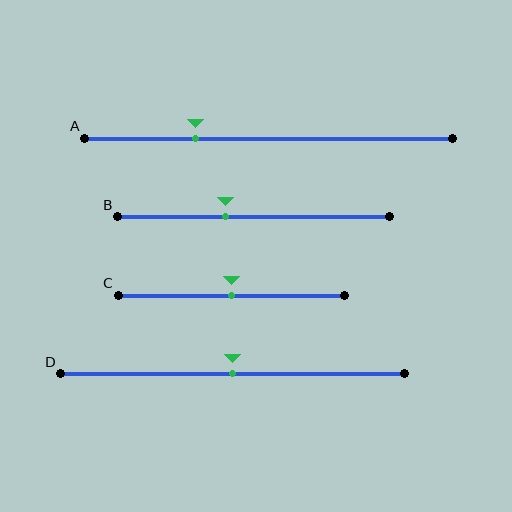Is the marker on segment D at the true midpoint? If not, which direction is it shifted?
Yes, the marker on segment D is at the true midpoint.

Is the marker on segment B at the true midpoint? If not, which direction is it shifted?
No, the marker on segment B is shifted to the left by about 10% of the segment length.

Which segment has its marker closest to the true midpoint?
Segment C has its marker closest to the true midpoint.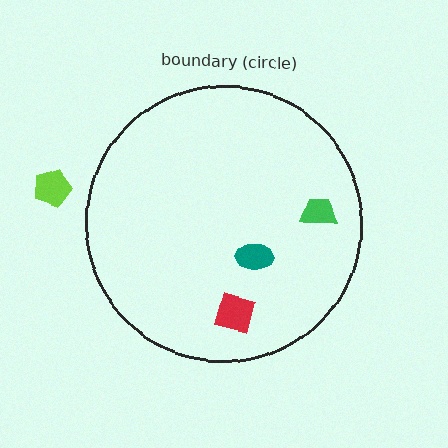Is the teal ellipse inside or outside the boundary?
Inside.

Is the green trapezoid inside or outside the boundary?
Inside.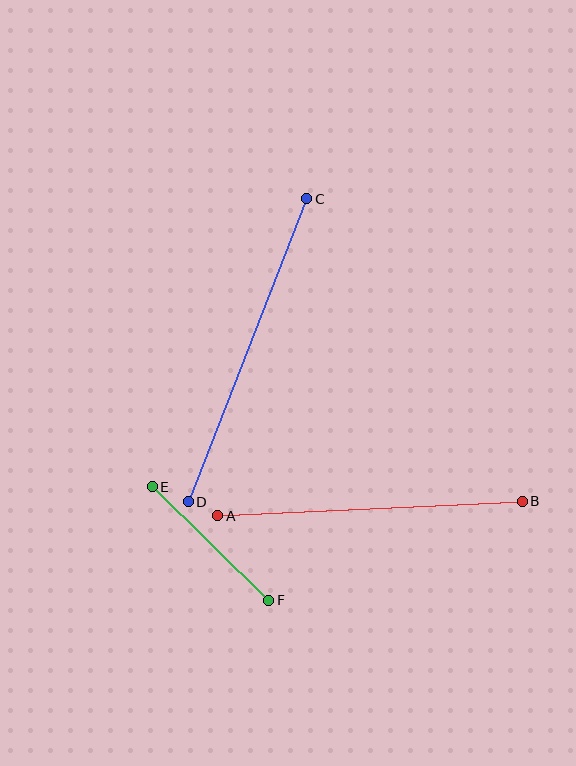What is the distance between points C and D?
The distance is approximately 325 pixels.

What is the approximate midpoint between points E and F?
The midpoint is at approximately (210, 543) pixels.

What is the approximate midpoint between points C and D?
The midpoint is at approximately (248, 350) pixels.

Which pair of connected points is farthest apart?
Points C and D are farthest apart.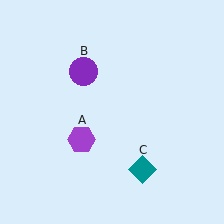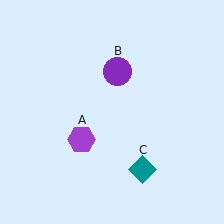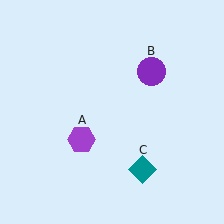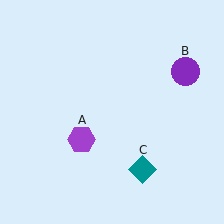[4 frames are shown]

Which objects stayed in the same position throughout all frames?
Purple hexagon (object A) and teal diamond (object C) remained stationary.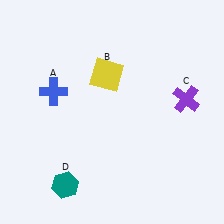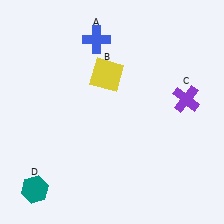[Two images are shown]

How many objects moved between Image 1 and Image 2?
2 objects moved between the two images.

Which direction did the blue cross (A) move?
The blue cross (A) moved up.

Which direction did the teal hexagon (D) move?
The teal hexagon (D) moved left.